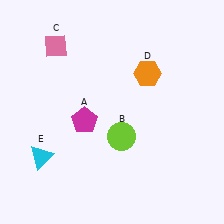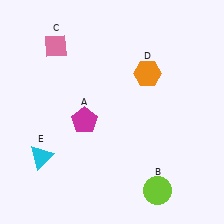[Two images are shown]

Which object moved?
The lime circle (B) moved down.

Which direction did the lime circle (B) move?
The lime circle (B) moved down.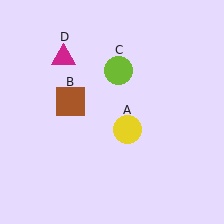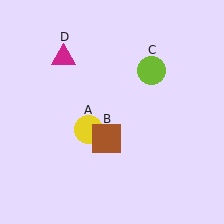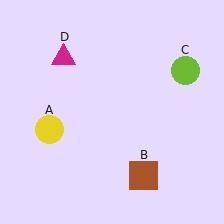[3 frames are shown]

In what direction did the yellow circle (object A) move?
The yellow circle (object A) moved left.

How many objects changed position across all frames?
3 objects changed position: yellow circle (object A), brown square (object B), lime circle (object C).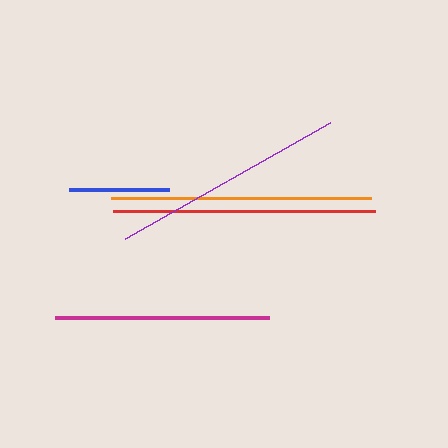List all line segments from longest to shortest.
From longest to shortest: red, orange, purple, magenta, blue.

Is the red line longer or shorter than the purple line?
The red line is longer than the purple line.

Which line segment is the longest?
The red line is the longest at approximately 262 pixels.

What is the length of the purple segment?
The purple segment is approximately 236 pixels long.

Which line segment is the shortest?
The blue line is the shortest at approximately 101 pixels.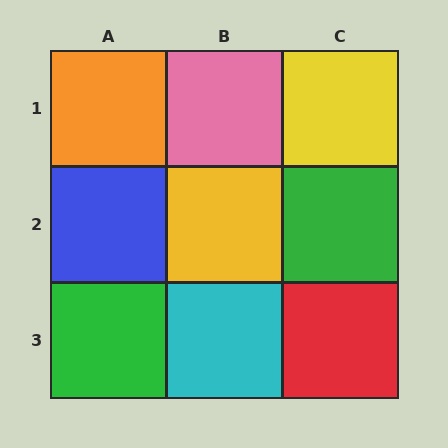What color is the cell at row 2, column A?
Blue.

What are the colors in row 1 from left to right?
Orange, pink, yellow.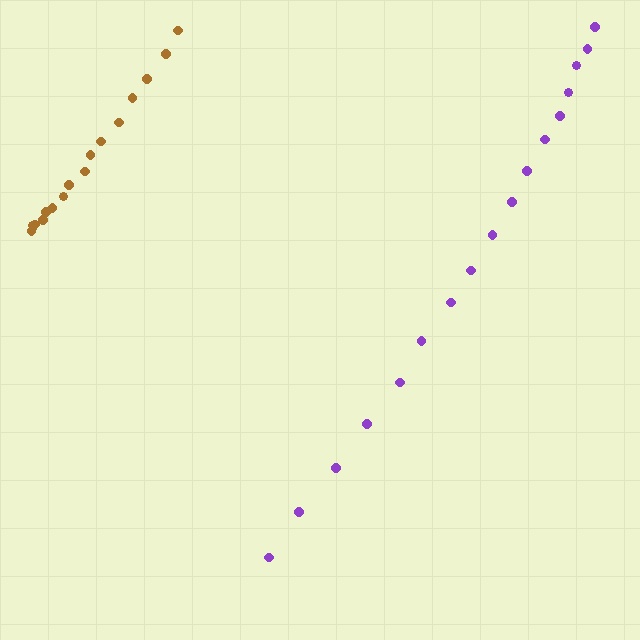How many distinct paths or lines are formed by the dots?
There are 2 distinct paths.